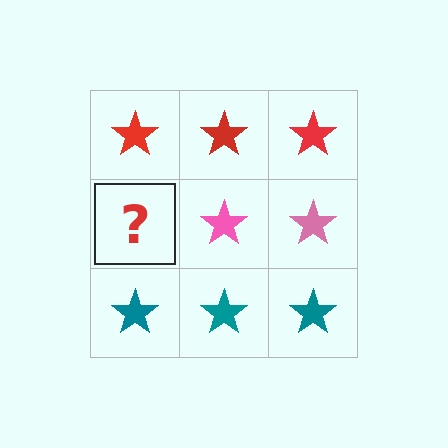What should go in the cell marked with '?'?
The missing cell should contain a pink star.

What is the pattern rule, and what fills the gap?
The rule is that each row has a consistent color. The gap should be filled with a pink star.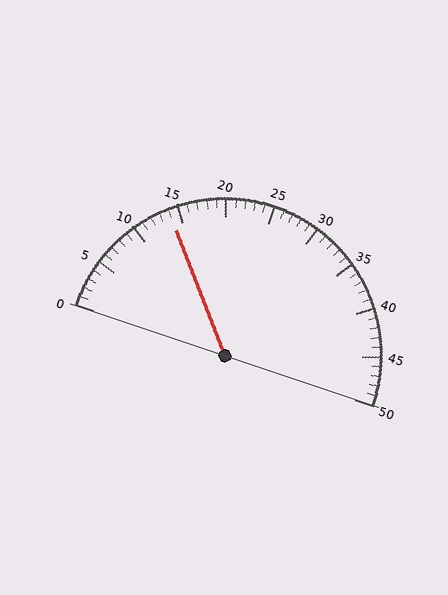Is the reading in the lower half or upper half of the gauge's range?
The reading is in the lower half of the range (0 to 50).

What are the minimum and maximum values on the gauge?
The gauge ranges from 0 to 50.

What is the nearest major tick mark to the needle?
The nearest major tick mark is 15.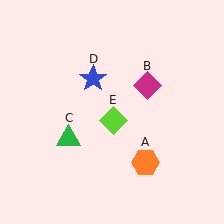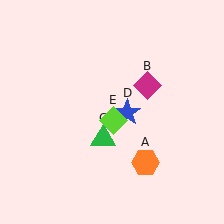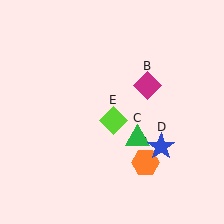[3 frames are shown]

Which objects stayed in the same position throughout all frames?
Orange hexagon (object A) and magenta diamond (object B) and lime diamond (object E) remained stationary.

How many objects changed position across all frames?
2 objects changed position: green triangle (object C), blue star (object D).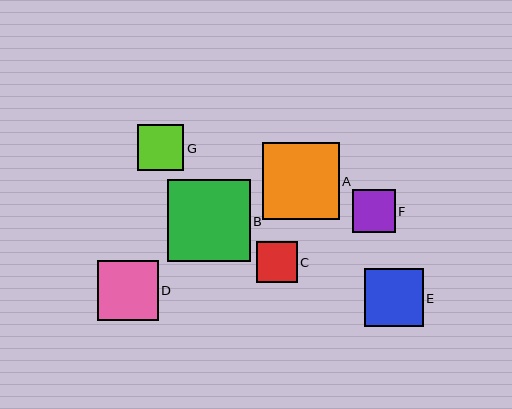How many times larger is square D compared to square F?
Square D is approximately 1.4 times the size of square F.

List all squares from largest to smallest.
From largest to smallest: B, A, D, E, G, F, C.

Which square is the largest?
Square B is the largest with a size of approximately 82 pixels.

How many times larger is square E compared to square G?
Square E is approximately 1.3 times the size of square G.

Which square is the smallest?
Square C is the smallest with a size of approximately 41 pixels.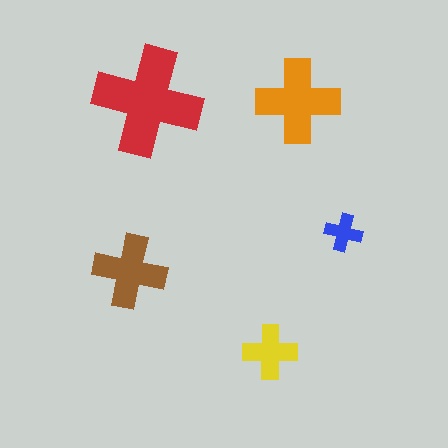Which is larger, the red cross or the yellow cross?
The red one.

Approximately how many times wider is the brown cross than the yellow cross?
About 1.5 times wider.